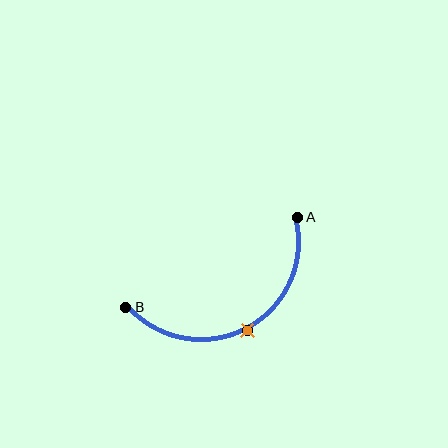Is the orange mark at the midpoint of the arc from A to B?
Yes. The orange mark lies on the arc at equal arc-length from both A and B — it is the arc midpoint.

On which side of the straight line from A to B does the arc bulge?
The arc bulges below the straight line connecting A and B.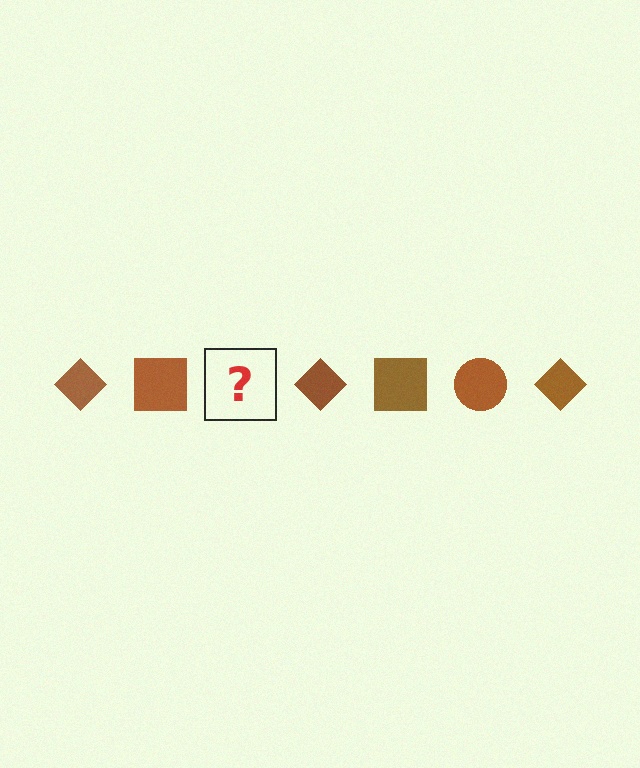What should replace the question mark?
The question mark should be replaced with a brown circle.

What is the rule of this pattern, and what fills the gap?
The rule is that the pattern cycles through diamond, square, circle shapes in brown. The gap should be filled with a brown circle.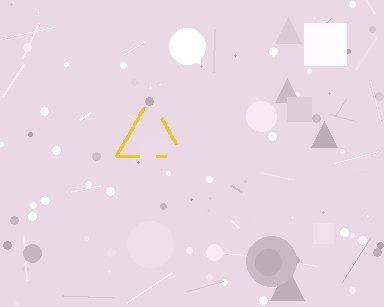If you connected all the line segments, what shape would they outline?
They would outline a triangle.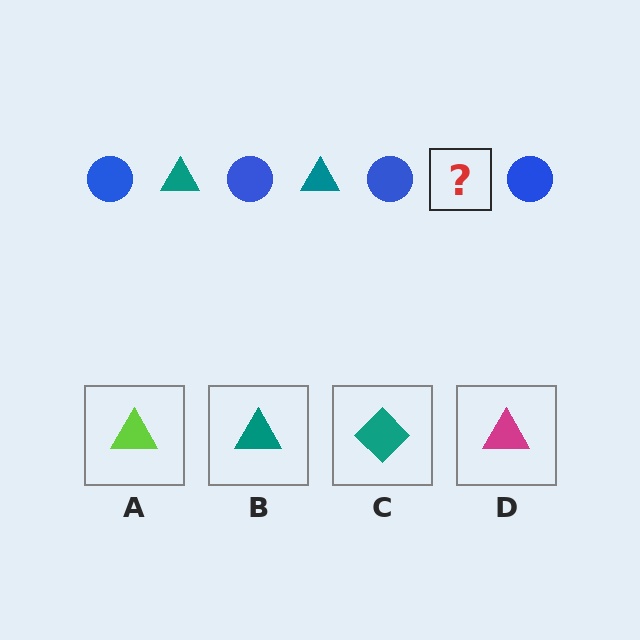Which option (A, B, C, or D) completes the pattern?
B.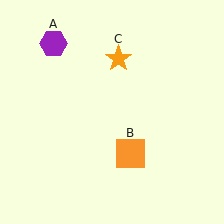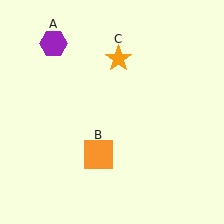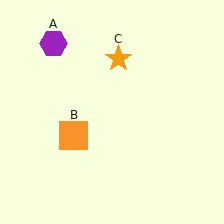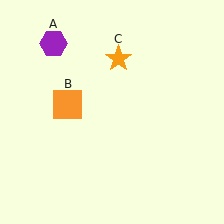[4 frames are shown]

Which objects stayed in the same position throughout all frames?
Purple hexagon (object A) and orange star (object C) remained stationary.